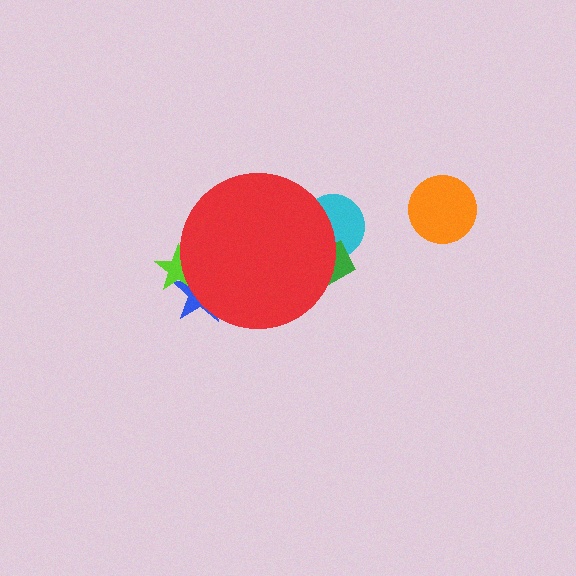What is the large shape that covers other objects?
A red circle.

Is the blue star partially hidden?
Yes, the blue star is partially hidden behind the red circle.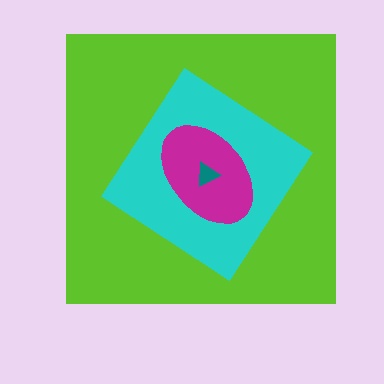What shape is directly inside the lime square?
The cyan diamond.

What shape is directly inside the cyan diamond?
The magenta ellipse.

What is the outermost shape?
The lime square.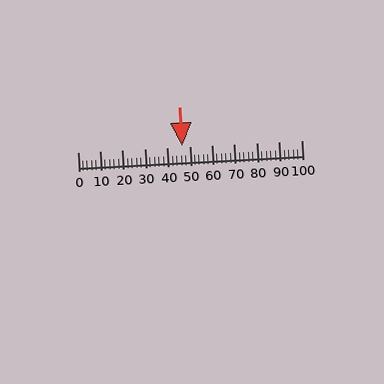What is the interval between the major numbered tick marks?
The major tick marks are spaced 10 units apart.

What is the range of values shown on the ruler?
The ruler shows values from 0 to 100.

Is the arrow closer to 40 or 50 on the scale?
The arrow is closer to 50.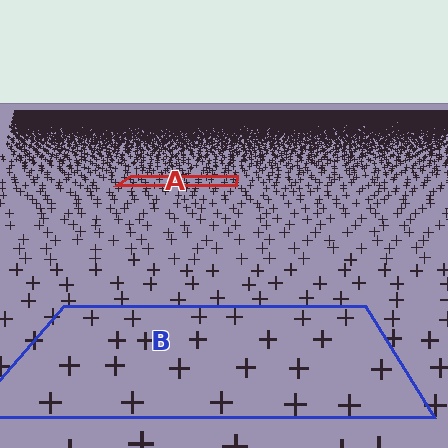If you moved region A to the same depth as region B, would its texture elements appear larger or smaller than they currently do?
They would appear larger. At a closer depth, the same texture elements are projected at a bigger on-screen size.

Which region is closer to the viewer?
Region B is closer. The texture elements there are larger and more spread out.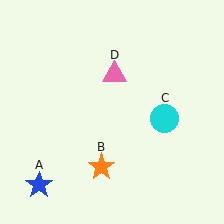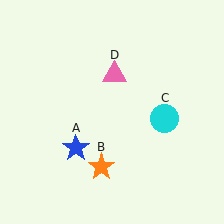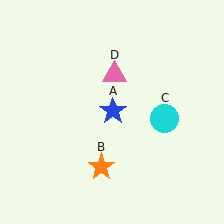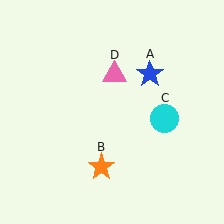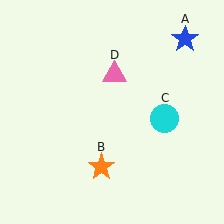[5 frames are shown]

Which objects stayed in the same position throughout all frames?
Orange star (object B) and cyan circle (object C) and pink triangle (object D) remained stationary.